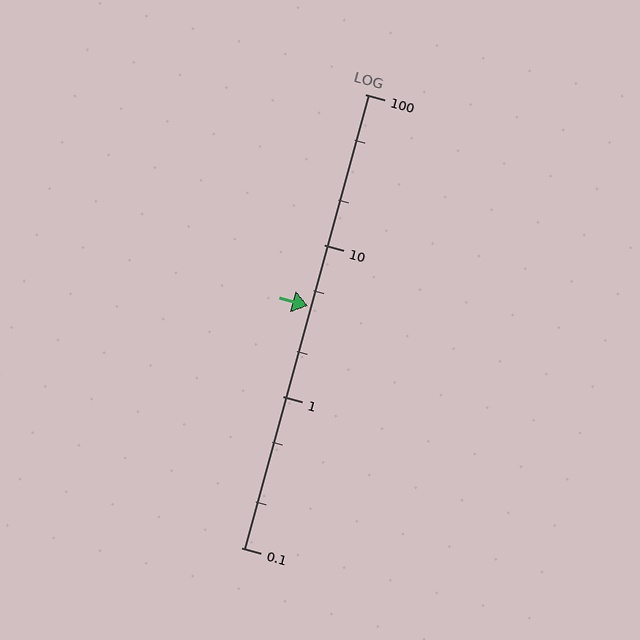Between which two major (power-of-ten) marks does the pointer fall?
The pointer is between 1 and 10.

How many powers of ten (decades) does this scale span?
The scale spans 3 decades, from 0.1 to 100.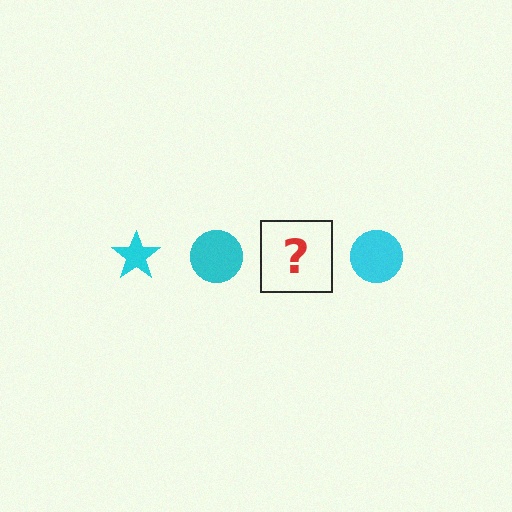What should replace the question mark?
The question mark should be replaced with a cyan star.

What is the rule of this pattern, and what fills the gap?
The rule is that the pattern cycles through star, circle shapes in cyan. The gap should be filled with a cyan star.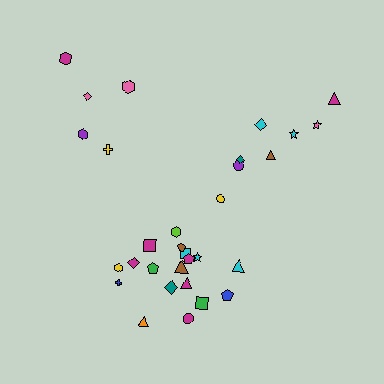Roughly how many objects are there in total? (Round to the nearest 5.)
Roughly 30 objects in total.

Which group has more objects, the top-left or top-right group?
The top-right group.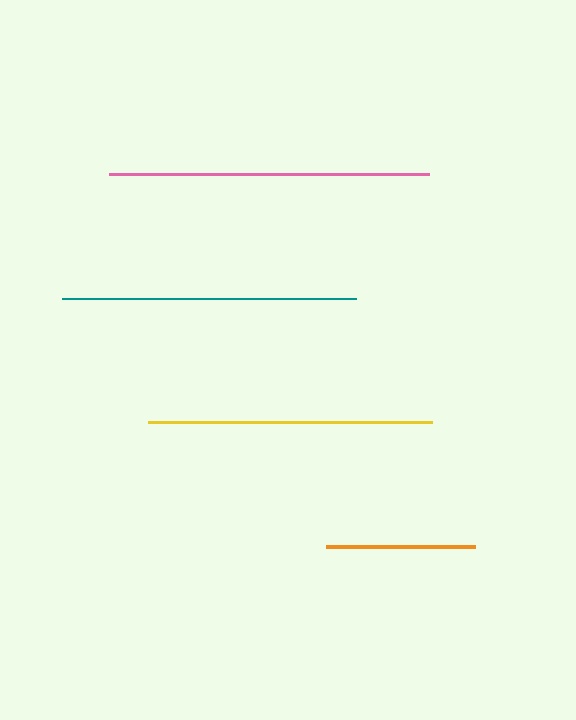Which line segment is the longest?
The pink line is the longest at approximately 320 pixels.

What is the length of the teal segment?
The teal segment is approximately 294 pixels long.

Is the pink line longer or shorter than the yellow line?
The pink line is longer than the yellow line.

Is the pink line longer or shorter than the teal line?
The pink line is longer than the teal line.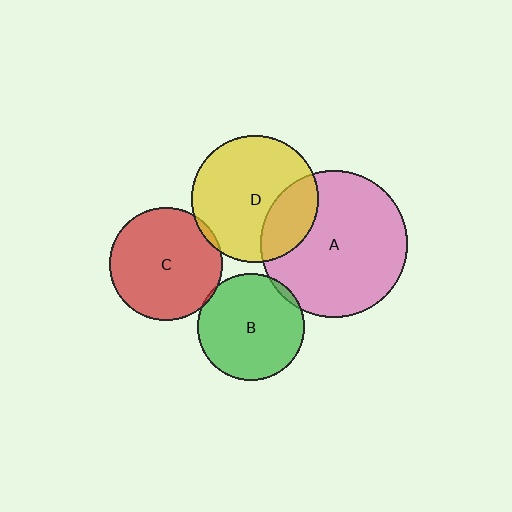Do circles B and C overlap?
Yes.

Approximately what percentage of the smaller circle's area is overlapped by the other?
Approximately 5%.